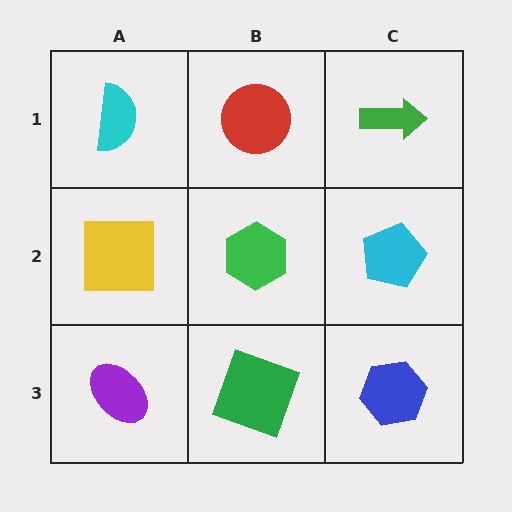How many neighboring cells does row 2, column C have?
3.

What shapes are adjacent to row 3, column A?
A yellow square (row 2, column A), a green square (row 3, column B).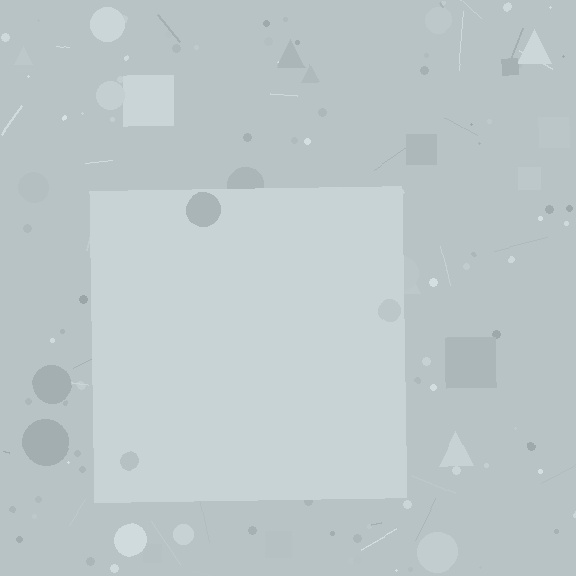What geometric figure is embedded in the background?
A square is embedded in the background.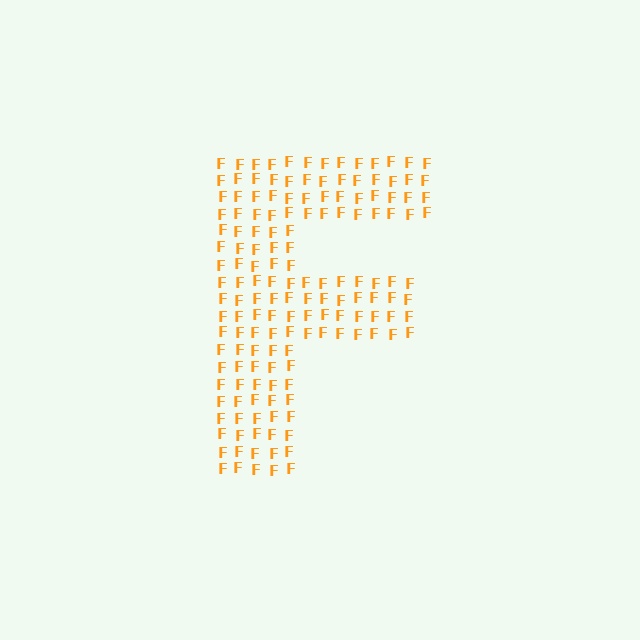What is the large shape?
The large shape is the letter F.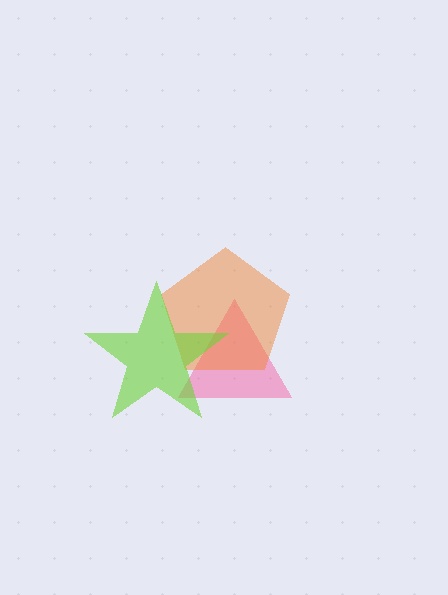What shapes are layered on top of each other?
The layered shapes are: a pink triangle, an orange pentagon, a lime star.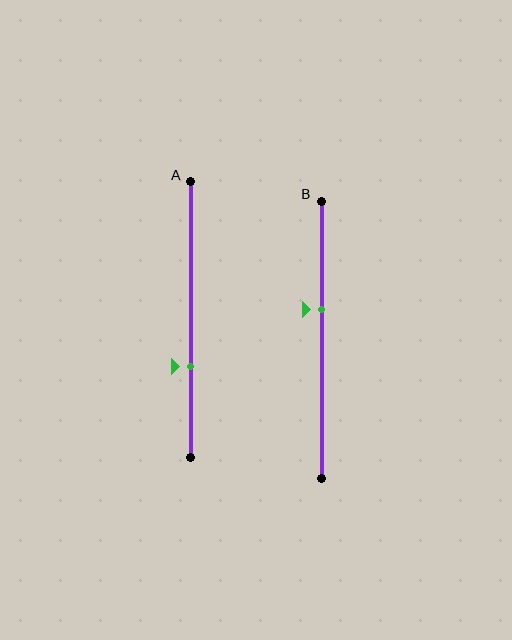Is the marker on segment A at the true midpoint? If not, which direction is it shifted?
No, the marker on segment A is shifted downward by about 17% of the segment length.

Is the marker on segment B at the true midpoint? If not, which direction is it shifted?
No, the marker on segment B is shifted upward by about 11% of the segment length.